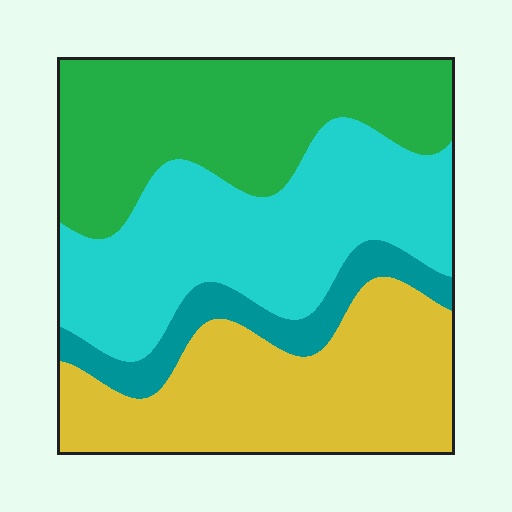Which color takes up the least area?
Teal, at roughly 10%.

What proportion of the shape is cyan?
Cyan takes up between a sixth and a third of the shape.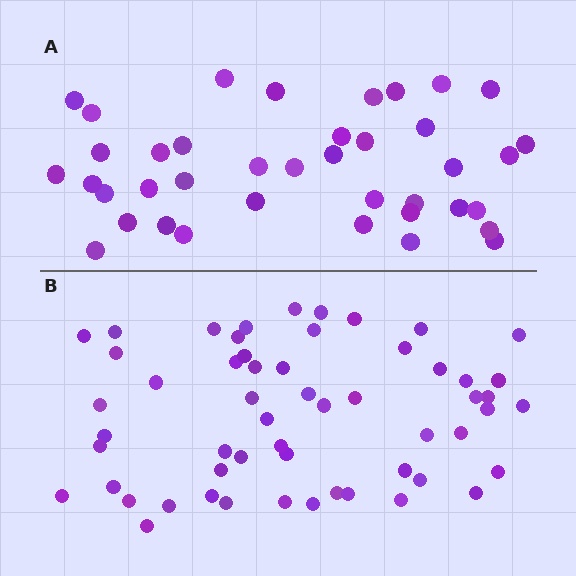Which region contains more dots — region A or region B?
Region B (the bottom region) has more dots.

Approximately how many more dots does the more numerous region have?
Region B has approximately 15 more dots than region A.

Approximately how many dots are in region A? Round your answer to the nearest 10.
About 40 dots. (The exact count is 39, which rounds to 40.)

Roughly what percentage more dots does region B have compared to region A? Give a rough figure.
About 45% more.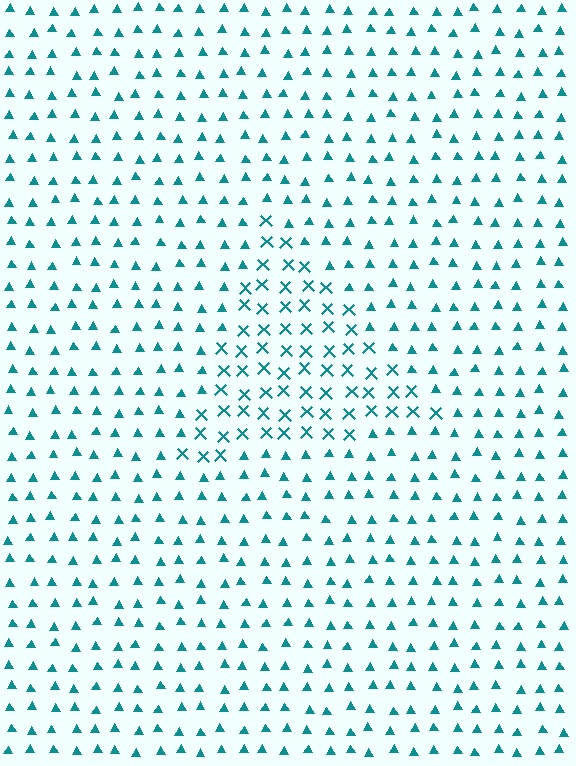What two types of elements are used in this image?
The image uses X marks inside the triangle region and triangles outside it.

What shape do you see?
I see a triangle.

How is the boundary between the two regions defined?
The boundary is defined by a change in element shape: X marks inside vs. triangles outside. All elements share the same color and spacing.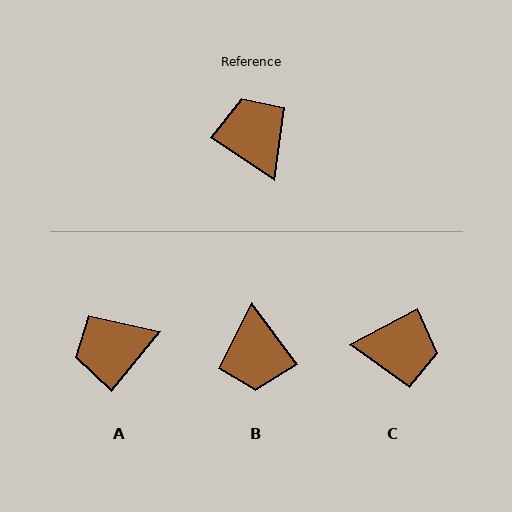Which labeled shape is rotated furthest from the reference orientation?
B, about 160 degrees away.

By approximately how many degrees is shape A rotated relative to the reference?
Approximately 85 degrees counter-clockwise.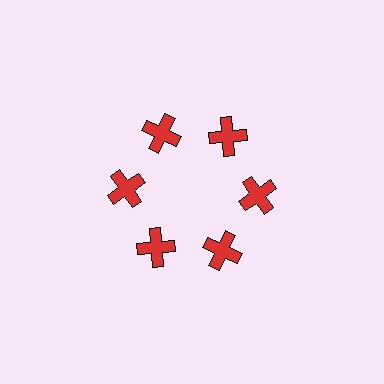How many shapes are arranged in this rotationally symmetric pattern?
There are 6 shapes, arranged in 6 groups of 1.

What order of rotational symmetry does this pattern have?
This pattern has 6-fold rotational symmetry.